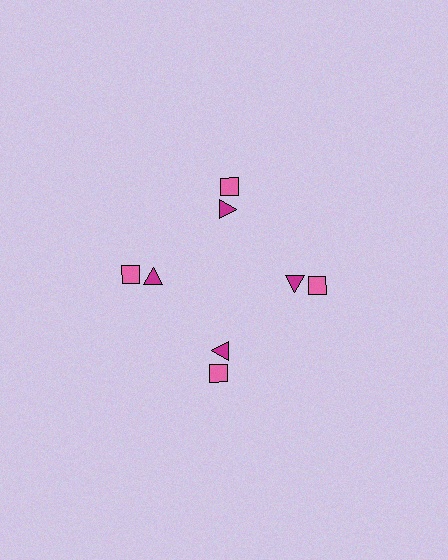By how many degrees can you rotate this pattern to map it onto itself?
The pattern maps onto itself every 90 degrees of rotation.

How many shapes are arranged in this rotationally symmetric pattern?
There are 8 shapes, arranged in 4 groups of 2.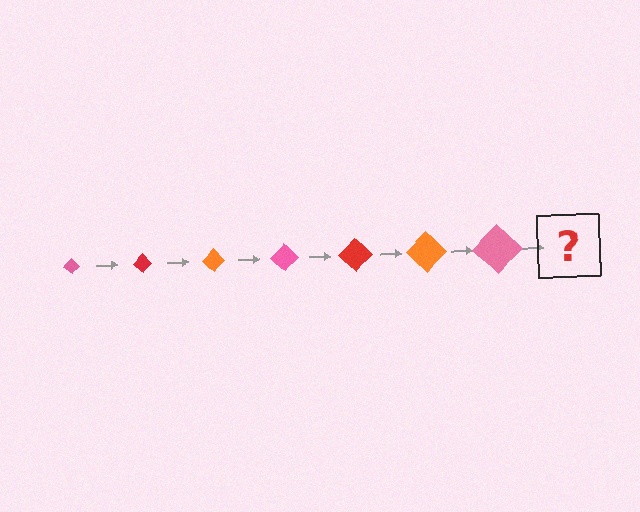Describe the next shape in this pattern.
It should be a red diamond, larger than the previous one.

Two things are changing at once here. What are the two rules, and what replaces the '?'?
The two rules are that the diamond grows larger each step and the color cycles through pink, red, and orange. The '?' should be a red diamond, larger than the previous one.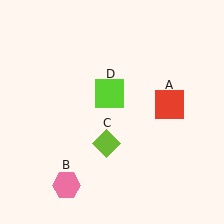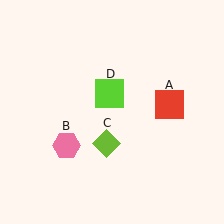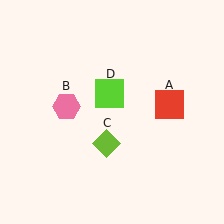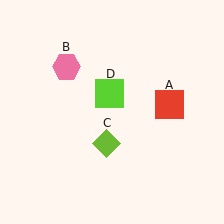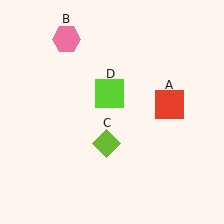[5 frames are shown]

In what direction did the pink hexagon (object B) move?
The pink hexagon (object B) moved up.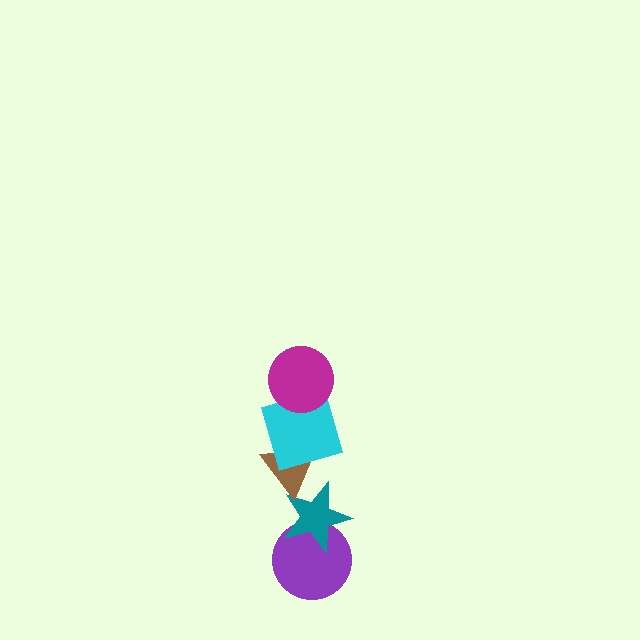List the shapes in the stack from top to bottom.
From top to bottom: the magenta circle, the cyan square, the brown triangle, the teal star, the purple circle.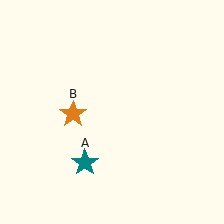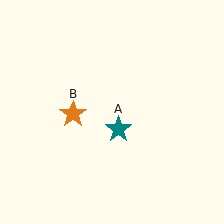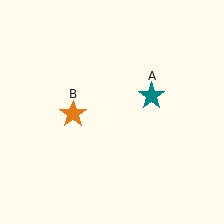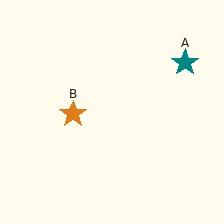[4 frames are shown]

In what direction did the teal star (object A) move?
The teal star (object A) moved up and to the right.